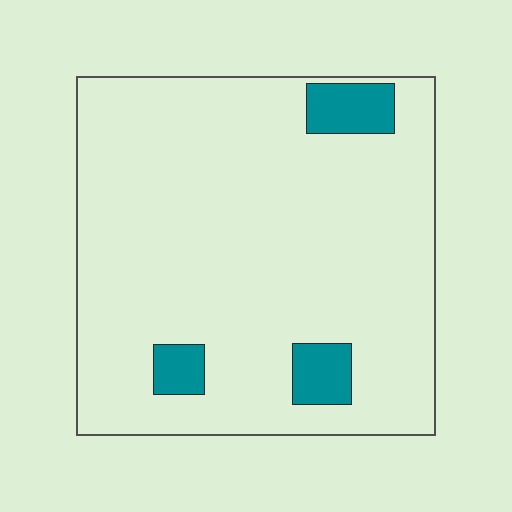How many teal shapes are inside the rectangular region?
3.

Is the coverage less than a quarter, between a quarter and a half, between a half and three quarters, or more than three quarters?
Less than a quarter.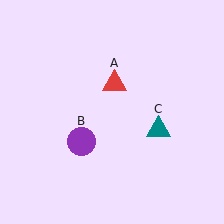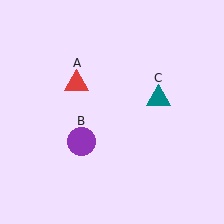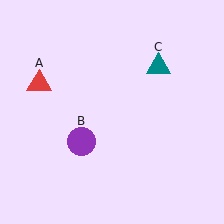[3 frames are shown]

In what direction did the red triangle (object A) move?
The red triangle (object A) moved left.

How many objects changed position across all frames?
2 objects changed position: red triangle (object A), teal triangle (object C).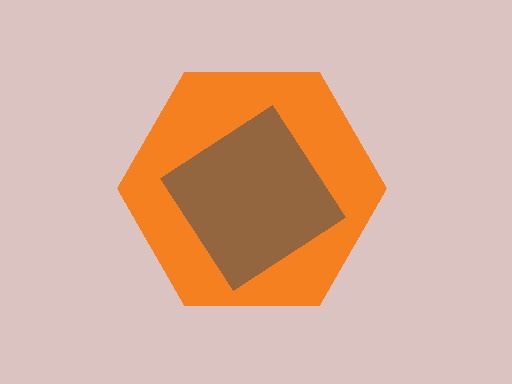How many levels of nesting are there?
2.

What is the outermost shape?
The orange hexagon.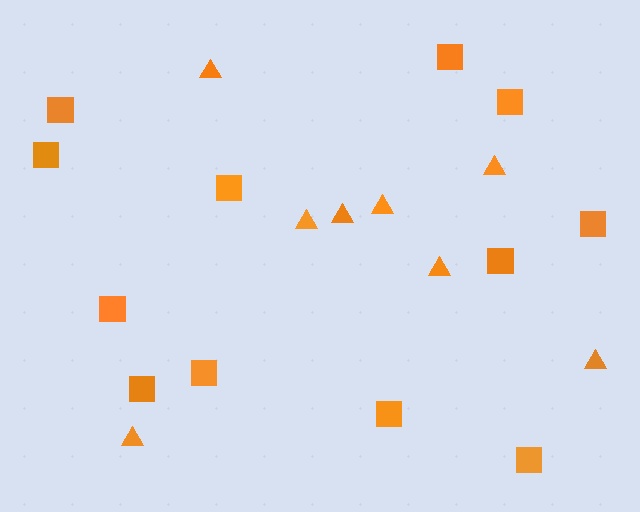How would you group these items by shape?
There are 2 groups: one group of squares (12) and one group of triangles (8).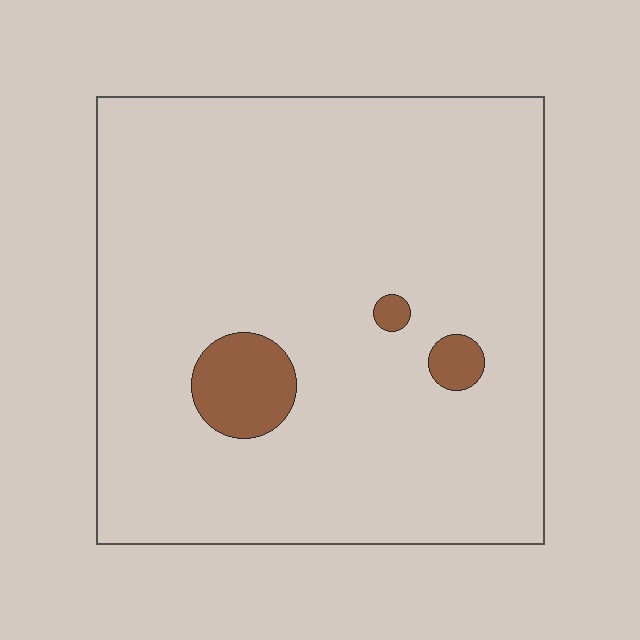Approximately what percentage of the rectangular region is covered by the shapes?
Approximately 5%.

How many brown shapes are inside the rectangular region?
3.